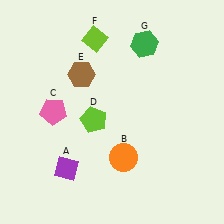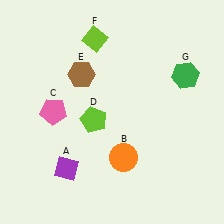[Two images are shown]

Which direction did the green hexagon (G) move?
The green hexagon (G) moved right.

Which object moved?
The green hexagon (G) moved right.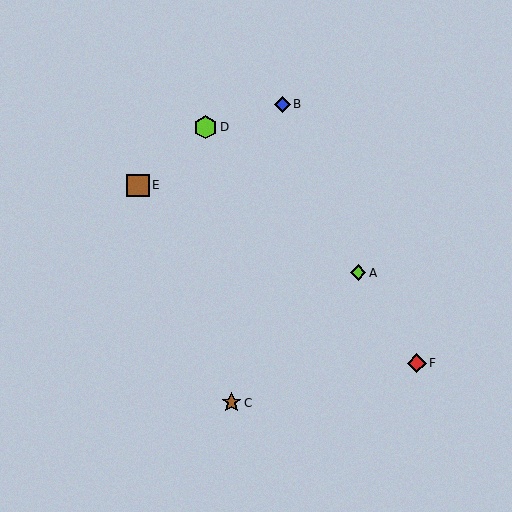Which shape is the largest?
The lime hexagon (labeled D) is the largest.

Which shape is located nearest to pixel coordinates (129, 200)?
The brown square (labeled E) at (138, 185) is nearest to that location.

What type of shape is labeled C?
Shape C is a brown star.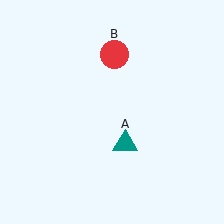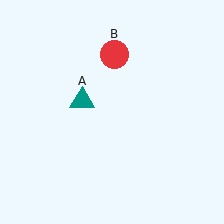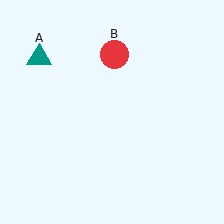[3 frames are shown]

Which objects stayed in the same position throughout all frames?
Red circle (object B) remained stationary.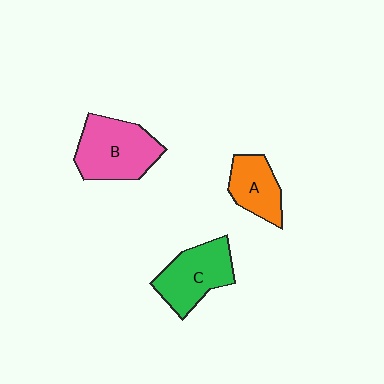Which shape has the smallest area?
Shape A (orange).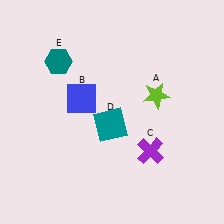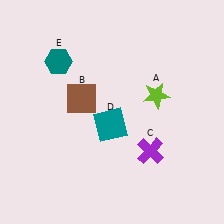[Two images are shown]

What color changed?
The square (B) changed from blue in Image 1 to brown in Image 2.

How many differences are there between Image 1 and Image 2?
There is 1 difference between the two images.